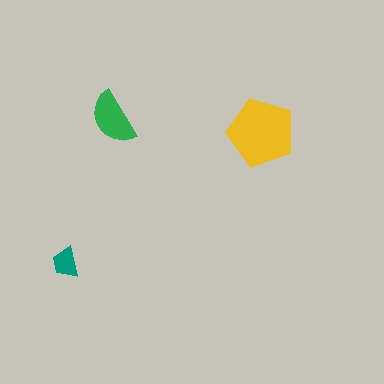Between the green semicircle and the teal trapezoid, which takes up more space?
The green semicircle.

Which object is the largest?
The yellow pentagon.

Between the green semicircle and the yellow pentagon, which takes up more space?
The yellow pentagon.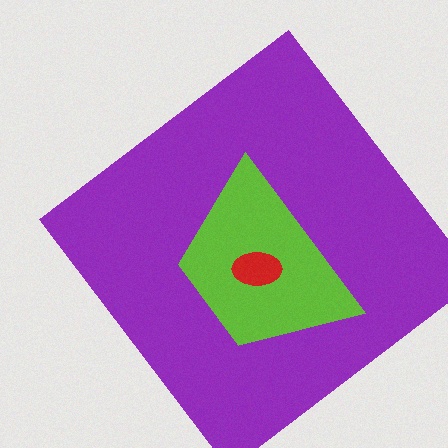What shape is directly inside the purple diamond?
The lime trapezoid.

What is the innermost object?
The red ellipse.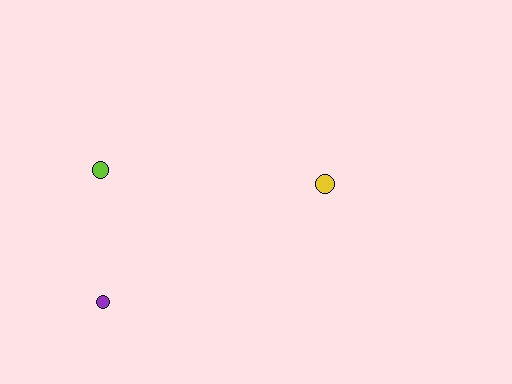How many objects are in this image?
There are 3 objects.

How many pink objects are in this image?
There are no pink objects.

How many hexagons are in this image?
There are no hexagons.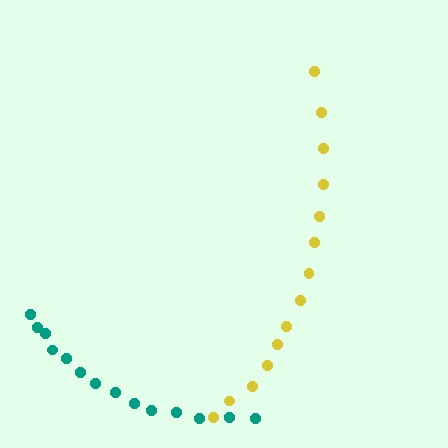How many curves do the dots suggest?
There are 2 distinct paths.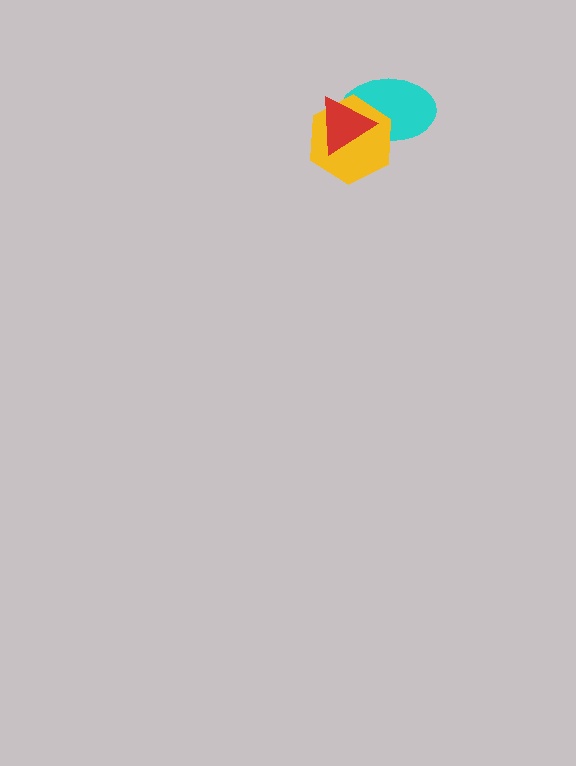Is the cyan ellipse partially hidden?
Yes, it is partially covered by another shape.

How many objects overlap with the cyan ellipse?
2 objects overlap with the cyan ellipse.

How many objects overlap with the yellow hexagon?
2 objects overlap with the yellow hexagon.